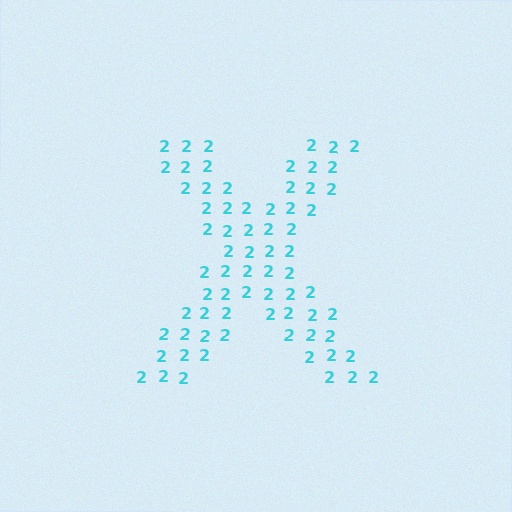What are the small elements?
The small elements are digit 2's.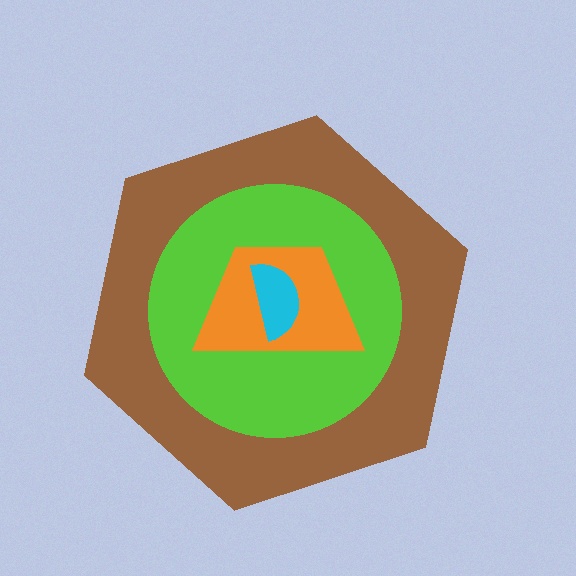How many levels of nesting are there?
4.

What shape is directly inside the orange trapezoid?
The cyan semicircle.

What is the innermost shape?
The cyan semicircle.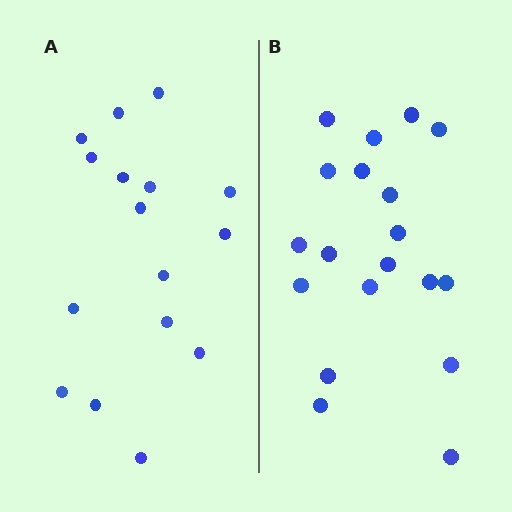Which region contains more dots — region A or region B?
Region B (the right region) has more dots.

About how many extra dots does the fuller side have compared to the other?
Region B has just a few more — roughly 2 or 3 more dots than region A.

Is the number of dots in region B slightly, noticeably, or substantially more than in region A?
Region B has only slightly more — the two regions are fairly close. The ratio is roughly 1.2 to 1.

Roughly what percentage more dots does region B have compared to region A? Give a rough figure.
About 20% more.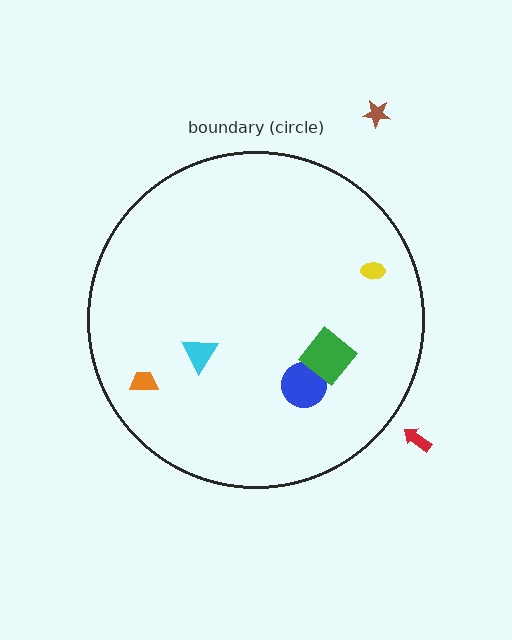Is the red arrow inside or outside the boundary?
Outside.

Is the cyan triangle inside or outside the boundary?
Inside.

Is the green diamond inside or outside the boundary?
Inside.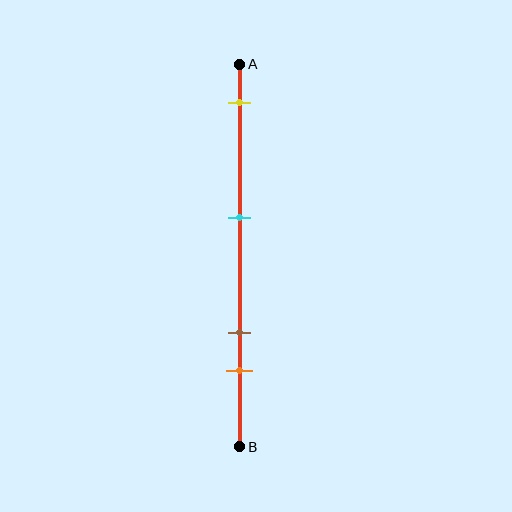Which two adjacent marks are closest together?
The brown and orange marks are the closest adjacent pair.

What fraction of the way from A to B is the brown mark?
The brown mark is approximately 70% (0.7) of the way from A to B.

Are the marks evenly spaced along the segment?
No, the marks are not evenly spaced.